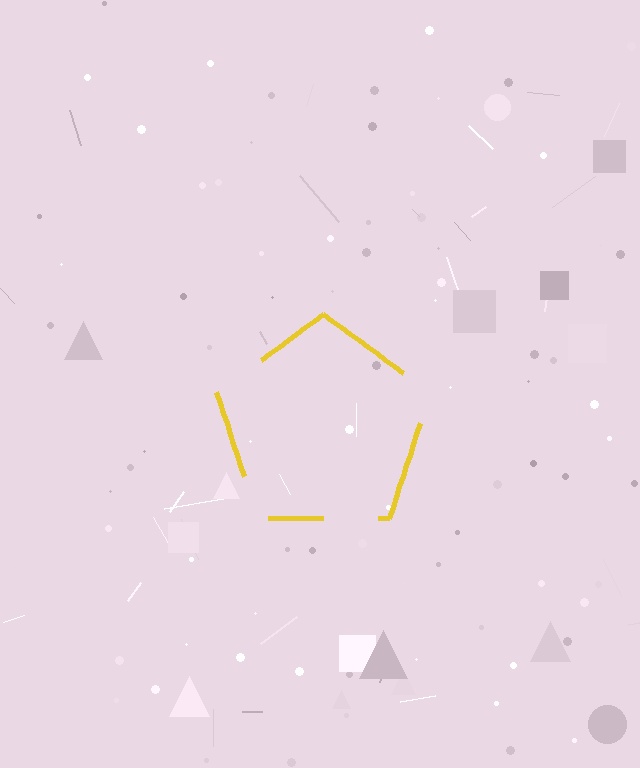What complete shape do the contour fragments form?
The contour fragments form a pentagon.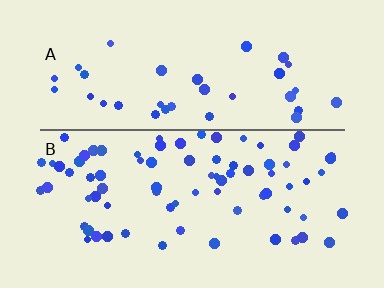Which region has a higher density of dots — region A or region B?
B (the bottom).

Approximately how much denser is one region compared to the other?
Approximately 2.0× — region B over region A.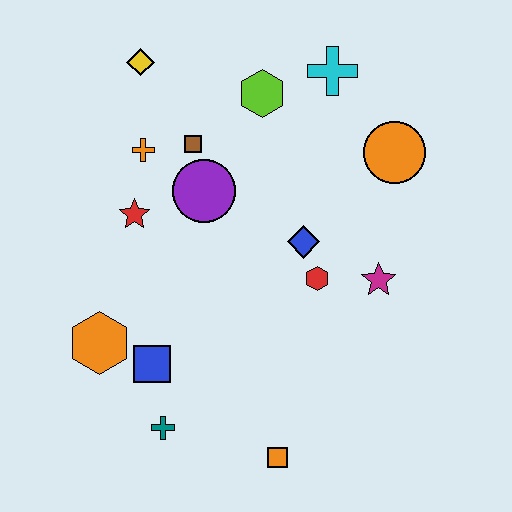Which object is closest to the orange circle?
The cyan cross is closest to the orange circle.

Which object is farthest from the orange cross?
The orange square is farthest from the orange cross.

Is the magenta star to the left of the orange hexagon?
No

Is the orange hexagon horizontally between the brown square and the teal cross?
No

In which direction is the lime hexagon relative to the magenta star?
The lime hexagon is above the magenta star.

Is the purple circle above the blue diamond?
Yes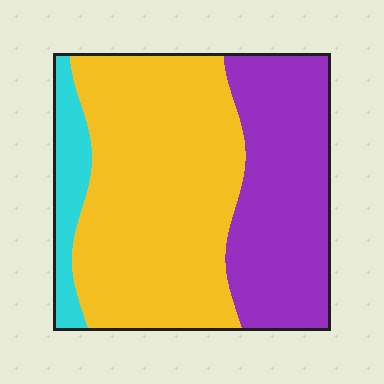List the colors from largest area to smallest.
From largest to smallest: yellow, purple, cyan.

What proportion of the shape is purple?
Purple covers about 35% of the shape.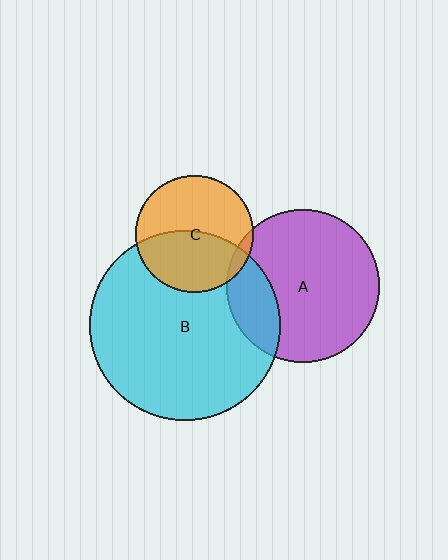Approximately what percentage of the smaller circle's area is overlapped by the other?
Approximately 20%.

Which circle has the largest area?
Circle B (cyan).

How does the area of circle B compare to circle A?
Approximately 1.5 times.